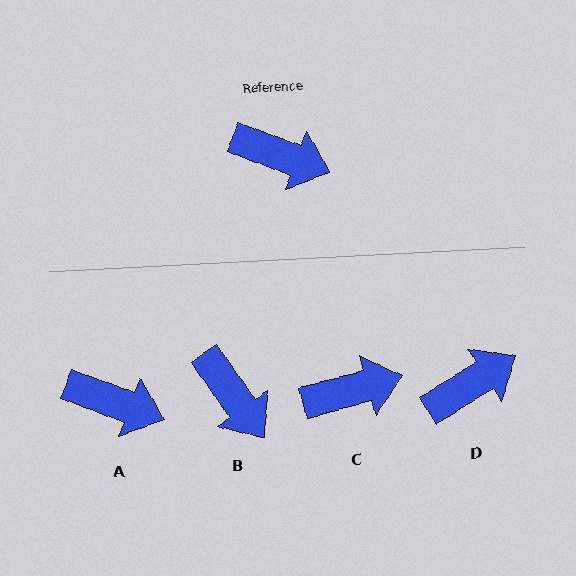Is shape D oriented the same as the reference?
No, it is off by about 52 degrees.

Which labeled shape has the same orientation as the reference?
A.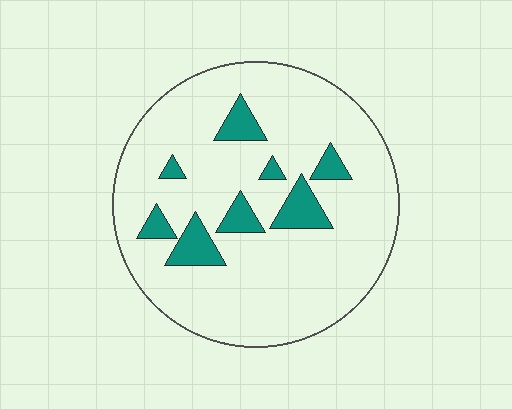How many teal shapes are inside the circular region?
8.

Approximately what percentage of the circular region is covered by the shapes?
Approximately 15%.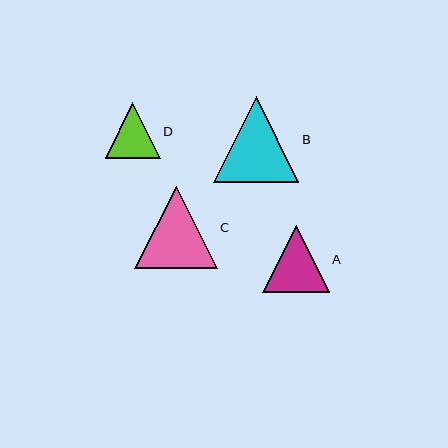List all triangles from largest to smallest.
From largest to smallest: B, C, A, D.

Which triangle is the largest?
Triangle B is the largest with a size of approximately 85 pixels.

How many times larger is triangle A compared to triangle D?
Triangle A is approximately 1.2 times the size of triangle D.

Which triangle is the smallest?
Triangle D is the smallest with a size of approximately 55 pixels.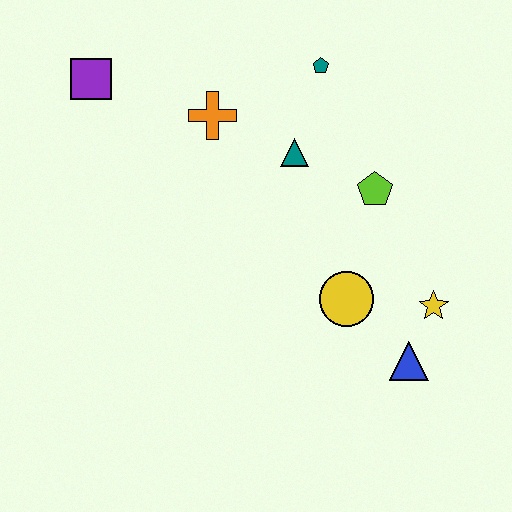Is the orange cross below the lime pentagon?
No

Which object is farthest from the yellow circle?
The purple square is farthest from the yellow circle.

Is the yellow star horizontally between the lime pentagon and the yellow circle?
No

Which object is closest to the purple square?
The orange cross is closest to the purple square.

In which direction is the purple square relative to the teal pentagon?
The purple square is to the left of the teal pentagon.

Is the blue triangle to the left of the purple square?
No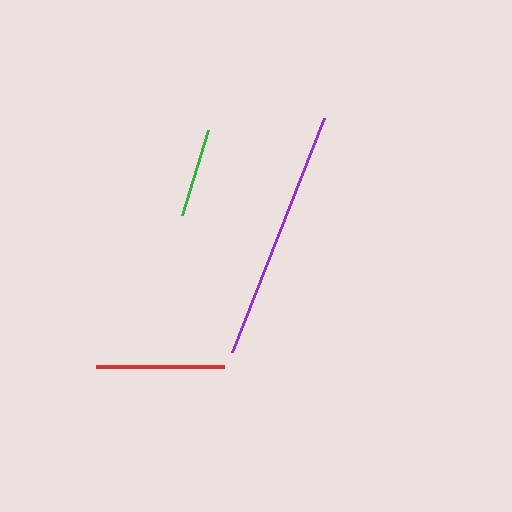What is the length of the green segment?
The green segment is approximately 89 pixels long.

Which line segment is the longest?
The purple line is the longest at approximately 251 pixels.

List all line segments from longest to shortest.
From longest to shortest: purple, red, green.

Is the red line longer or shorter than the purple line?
The purple line is longer than the red line.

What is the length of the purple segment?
The purple segment is approximately 251 pixels long.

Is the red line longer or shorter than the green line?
The red line is longer than the green line.